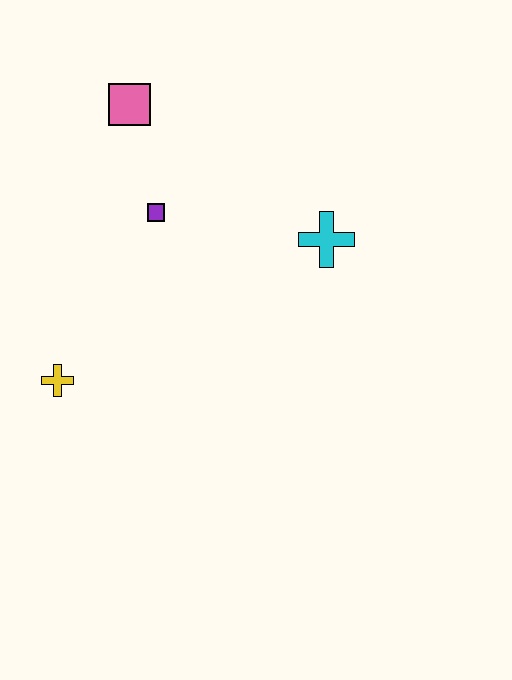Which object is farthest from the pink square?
The yellow cross is farthest from the pink square.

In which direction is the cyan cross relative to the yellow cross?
The cyan cross is to the right of the yellow cross.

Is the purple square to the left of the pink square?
No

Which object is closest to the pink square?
The purple square is closest to the pink square.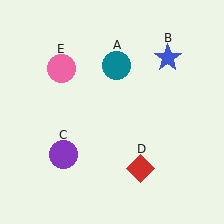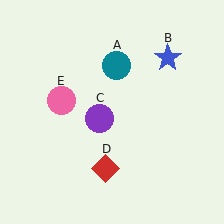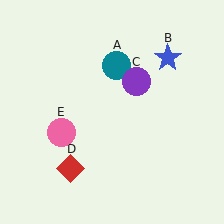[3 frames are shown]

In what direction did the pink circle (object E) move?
The pink circle (object E) moved down.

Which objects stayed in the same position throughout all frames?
Teal circle (object A) and blue star (object B) remained stationary.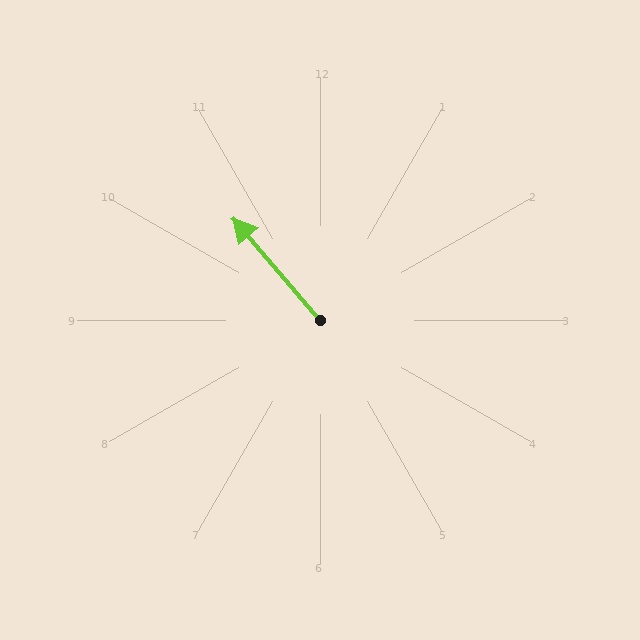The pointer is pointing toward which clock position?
Roughly 11 o'clock.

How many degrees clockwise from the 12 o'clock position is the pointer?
Approximately 320 degrees.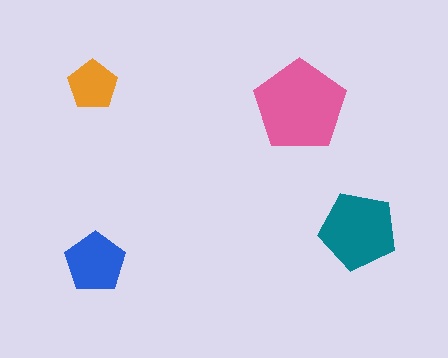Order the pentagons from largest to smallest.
the pink one, the teal one, the blue one, the orange one.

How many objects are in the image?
There are 4 objects in the image.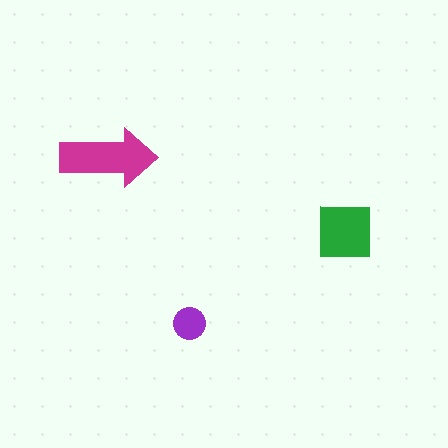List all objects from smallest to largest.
The purple circle, the green square, the magenta arrow.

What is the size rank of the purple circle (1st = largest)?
3rd.